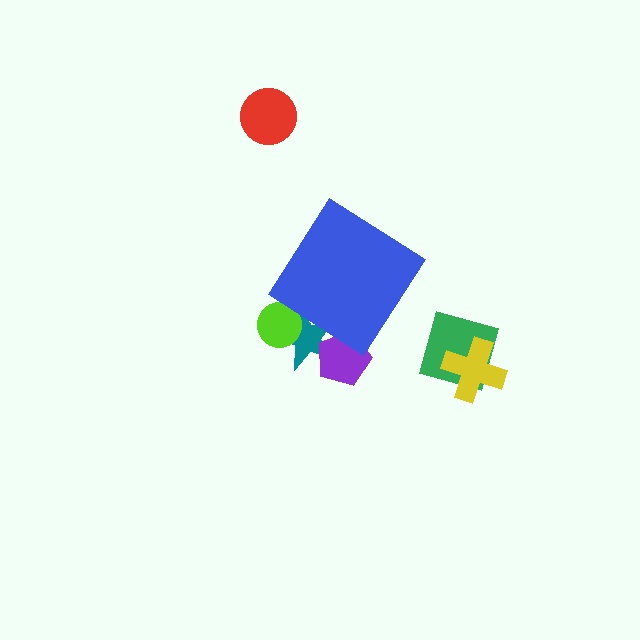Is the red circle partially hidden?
No, the red circle is fully visible.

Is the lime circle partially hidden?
Yes, the lime circle is partially hidden behind the blue diamond.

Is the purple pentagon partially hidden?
Yes, the purple pentagon is partially hidden behind the blue diamond.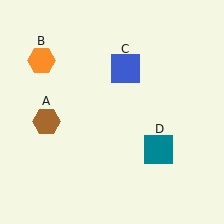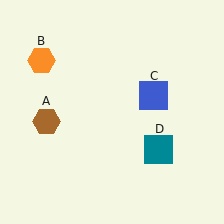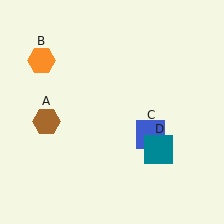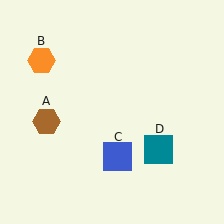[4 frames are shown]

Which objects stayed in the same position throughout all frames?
Brown hexagon (object A) and orange hexagon (object B) and teal square (object D) remained stationary.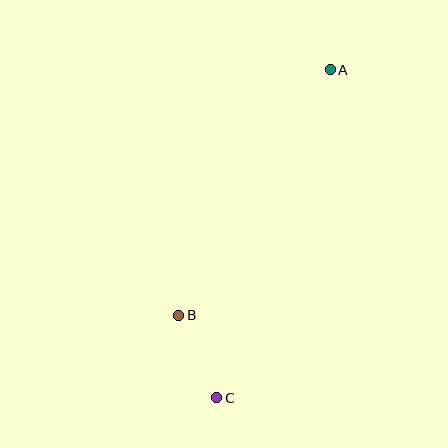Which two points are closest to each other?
Points B and C are closest to each other.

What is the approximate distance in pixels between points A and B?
The distance between A and B is approximately 289 pixels.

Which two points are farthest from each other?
Points A and C are farthest from each other.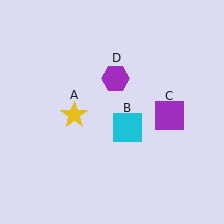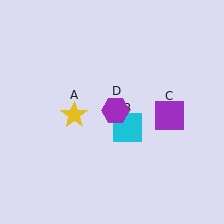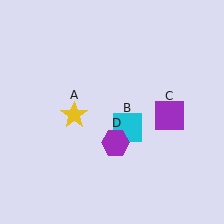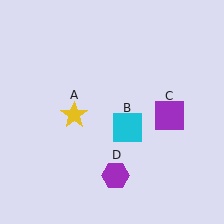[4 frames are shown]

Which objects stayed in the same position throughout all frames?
Yellow star (object A) and cyan square (object B) and purple square (object C) remained stationary.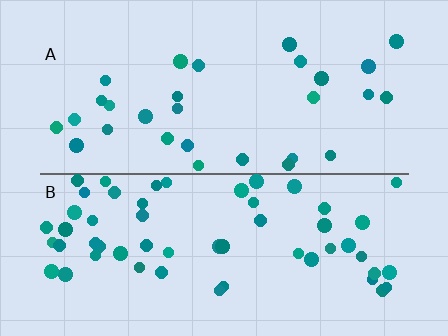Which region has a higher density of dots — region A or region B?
B (the bottom).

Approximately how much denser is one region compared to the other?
Approximately 1.9× — region B over region A.